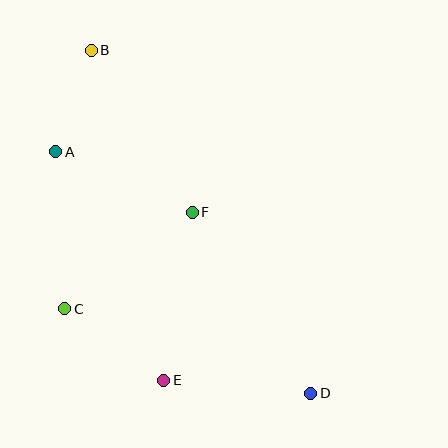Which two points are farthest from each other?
Points B and D are farthest from each other.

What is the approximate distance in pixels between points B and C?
The distance between B and C is approximately 260 pixels.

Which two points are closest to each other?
Points A and B are closest to each other.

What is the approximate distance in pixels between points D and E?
The distance between D and E is approximately 148 pixels.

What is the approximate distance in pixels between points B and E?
The distance between B and E is approximately 338 pixels.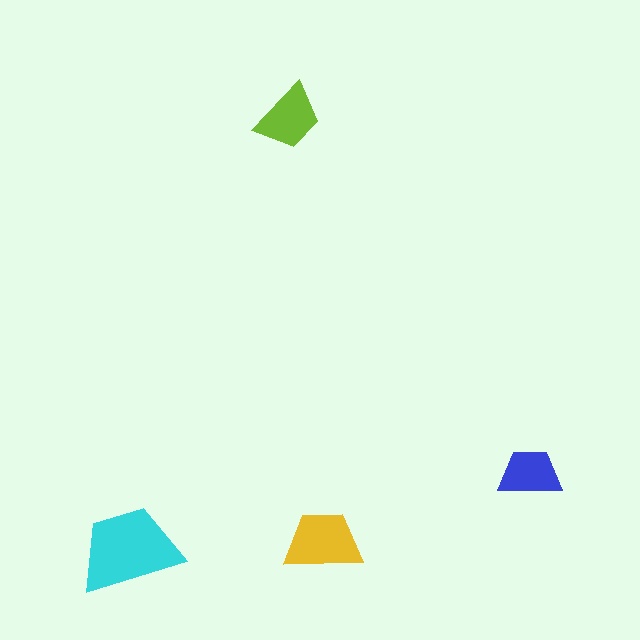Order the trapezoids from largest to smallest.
the cyan one, the yellow one, the lime one, the blue one.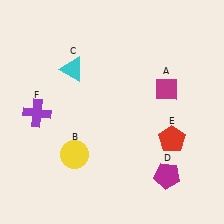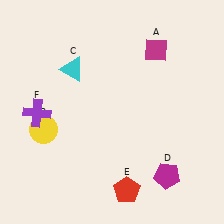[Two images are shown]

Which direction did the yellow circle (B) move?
The yellow circle (B) moved left.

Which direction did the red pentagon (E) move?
The red pentagon (E) moved down.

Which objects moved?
The objects that moved are: the magenta diamond (A), the yellow circle (B), the red pentagon (E).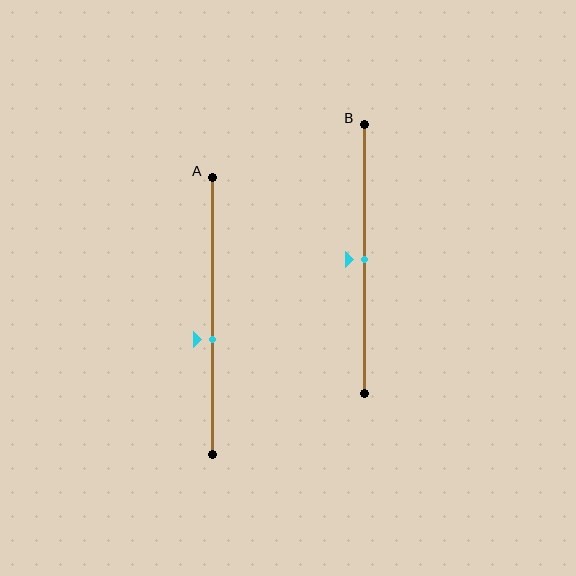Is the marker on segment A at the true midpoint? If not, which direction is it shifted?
No, the marker on segment A is shifted downward by about 8% of the segment length.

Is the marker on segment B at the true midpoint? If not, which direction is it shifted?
Yes, the marker on segment B is at the true midpoint.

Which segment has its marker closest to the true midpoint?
Segment B has its marker closest to the true midpoint.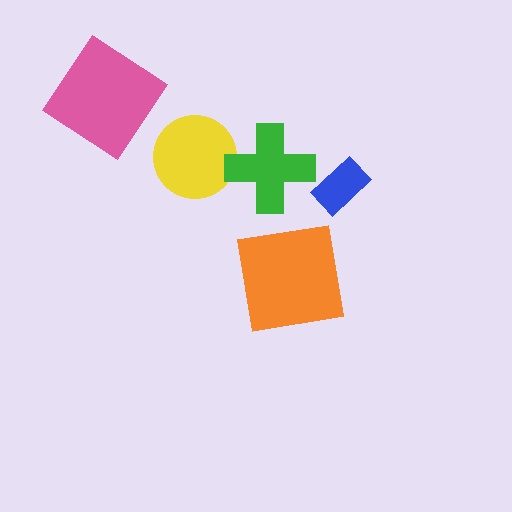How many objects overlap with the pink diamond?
0 objects overlap with the pink diamond.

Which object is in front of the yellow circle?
The green cross is in front of the yellow circle.